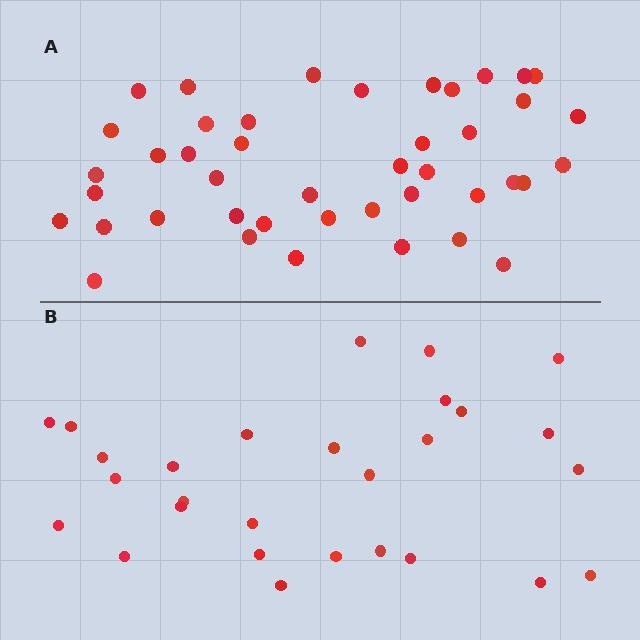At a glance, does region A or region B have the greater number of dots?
Region A (the top region) has more dots.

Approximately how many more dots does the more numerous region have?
Region A has approximately 15 more dots than region B.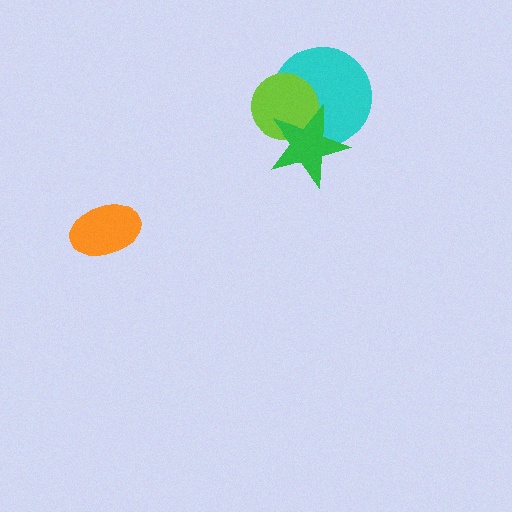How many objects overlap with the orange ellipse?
0 objects overlap with the orange ellipse.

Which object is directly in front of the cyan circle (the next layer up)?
The lime circle is directly in front of the cyan circle.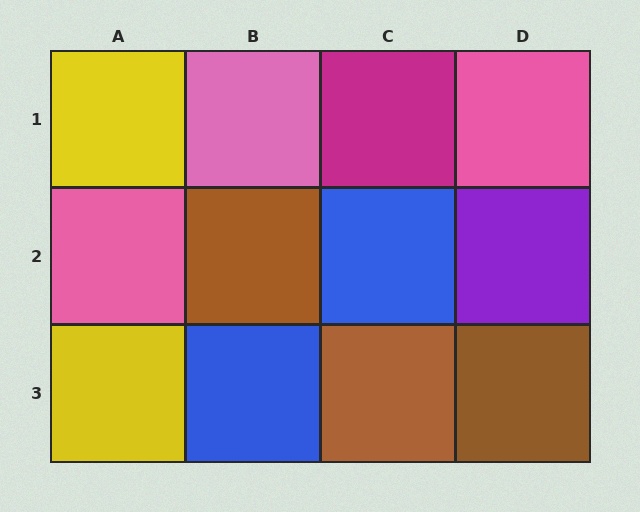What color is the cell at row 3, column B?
Blue.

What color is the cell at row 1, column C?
Magenta.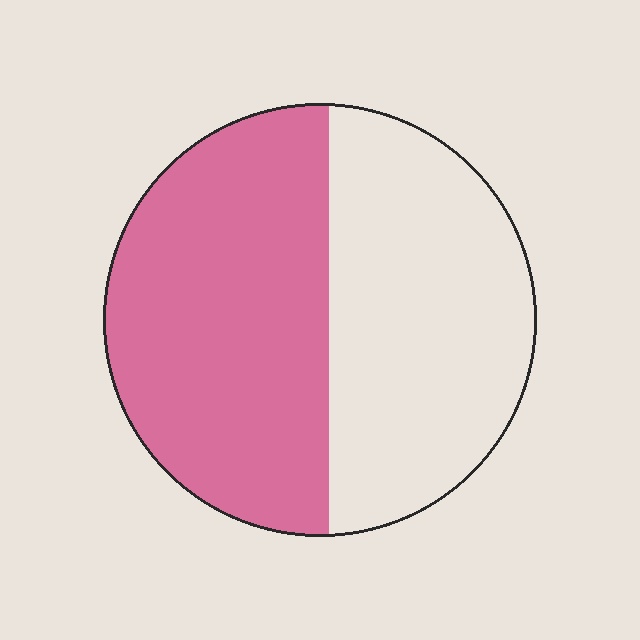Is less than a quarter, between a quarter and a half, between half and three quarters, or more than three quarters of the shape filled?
Between half and three quarters.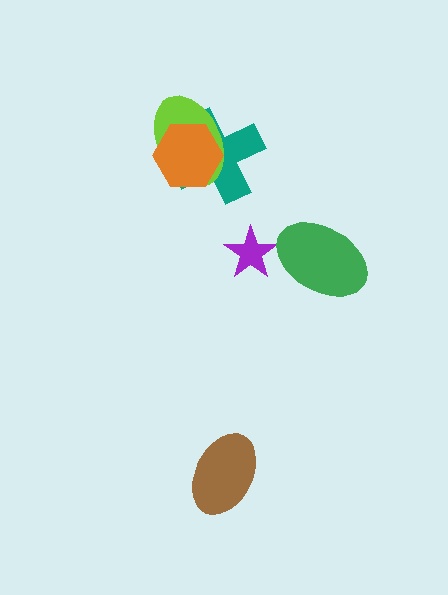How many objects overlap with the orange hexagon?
2 objects overlap with the orange hexagon.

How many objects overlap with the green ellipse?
0 objects overlap with the green ellipse.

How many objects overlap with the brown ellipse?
0 objects overlap with the brown ellipse.